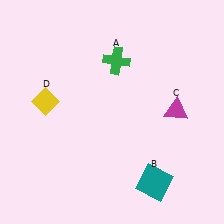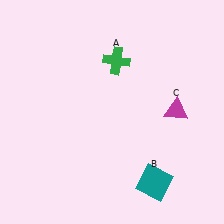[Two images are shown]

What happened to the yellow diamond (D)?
The yellow diamond (D) was removed in Image 2. It was in the top-left area of Image 1.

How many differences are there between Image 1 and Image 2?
There is 1 difference between the two images.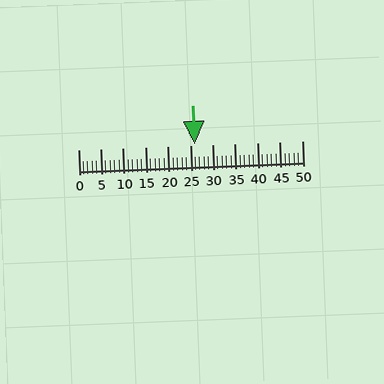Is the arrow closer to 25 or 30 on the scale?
The arrow is closer to 25.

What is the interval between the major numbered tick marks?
The major tick marks are spaced 5 units apart.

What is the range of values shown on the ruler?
The ruler shows values from 0 to 50.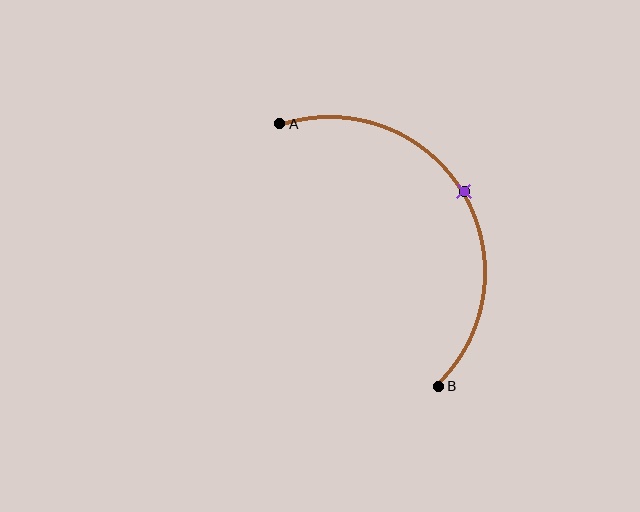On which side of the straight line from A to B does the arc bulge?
The arc bulges to the right of the straight line connecting A and B.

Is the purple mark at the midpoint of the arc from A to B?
Yes. The purple mark lies on the arc at equal arc-length from both A and B — it is the arc midpoint.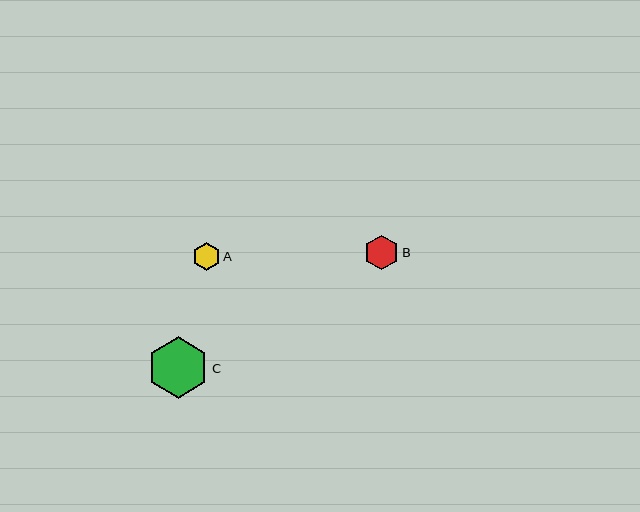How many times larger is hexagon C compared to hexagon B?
Hexagon C is approximately 1.8 times the size of hexagon B.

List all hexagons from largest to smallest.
From largest to smallest: C, B, A.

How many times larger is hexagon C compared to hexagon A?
Hexagon C is approximately 2.2 times the size of hexagon A.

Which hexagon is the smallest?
Hexagon A is the smallest with a size of approximately 28 pixels.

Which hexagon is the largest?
Hexagon C is the largest with a size of approximately 61 pixels.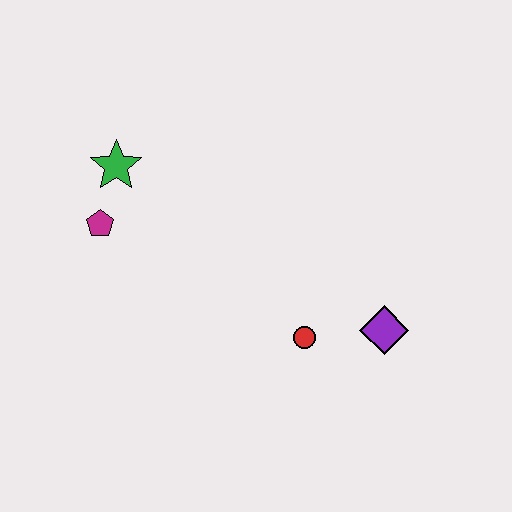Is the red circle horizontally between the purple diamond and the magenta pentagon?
Yes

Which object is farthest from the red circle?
The green star is farthest from the red circle.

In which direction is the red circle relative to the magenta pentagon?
The red circle is to the right of the magenta pentagon.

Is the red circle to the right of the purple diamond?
No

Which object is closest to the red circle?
The purple diamond is closest to the red circle.